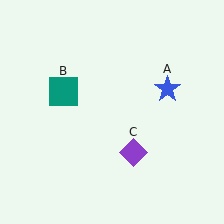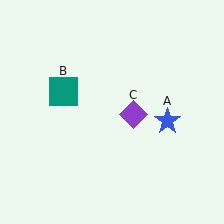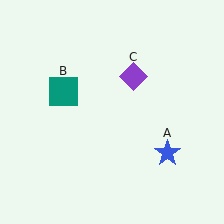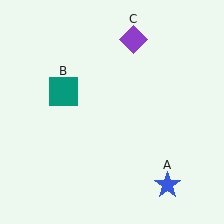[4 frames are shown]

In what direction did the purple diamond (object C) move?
The purple diamond (object C) moved up.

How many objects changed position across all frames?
2 objects changed position: blue star (object A), purple diamond (object C).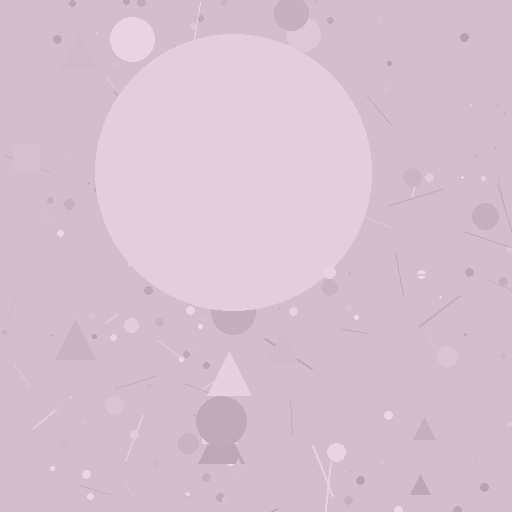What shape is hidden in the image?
A circle is hidden in the image.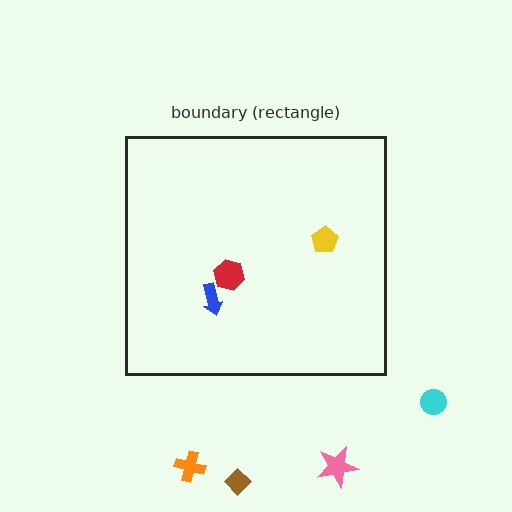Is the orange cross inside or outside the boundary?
Outside.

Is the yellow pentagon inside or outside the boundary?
Inside.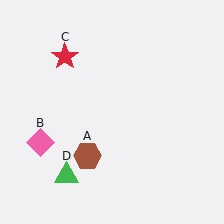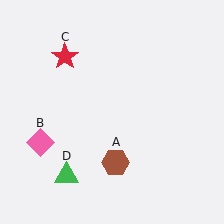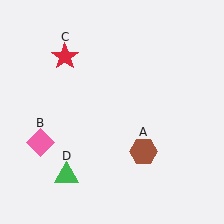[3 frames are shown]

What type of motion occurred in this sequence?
The brown hexagon (object A) rotated counterclockwise around the center of the scene.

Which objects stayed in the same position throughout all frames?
Pink diamond (object B) and red star (object C) and green triangle (object D) remained stationary.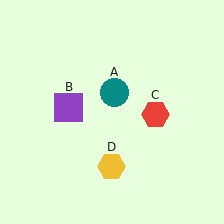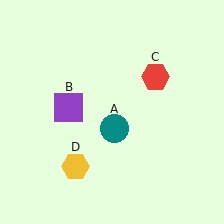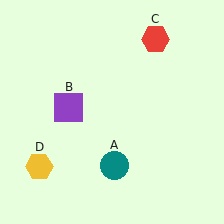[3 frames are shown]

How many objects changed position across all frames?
3 objects changed position: teal circle (object A), red hexagon (object C), yellow hexagon (object D).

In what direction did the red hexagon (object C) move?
The red hexagon (object C) moved up.